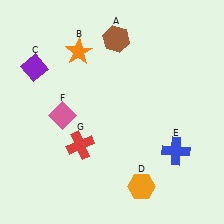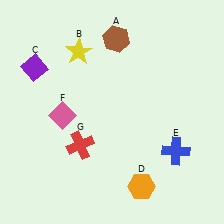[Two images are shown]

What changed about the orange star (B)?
In Image 1, B is orange. In Image 2, it changed to yellow.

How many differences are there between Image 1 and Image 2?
There is 1 difference between the two images.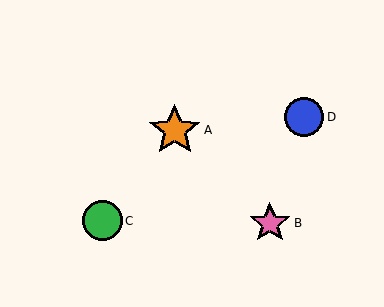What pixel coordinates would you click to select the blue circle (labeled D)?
Click at (304, 117) to select the blue circle D.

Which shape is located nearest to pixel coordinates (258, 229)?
The pink star (labeled B) at (270, 223) is nearest to that location.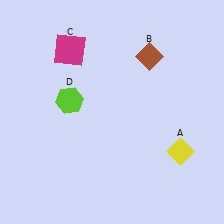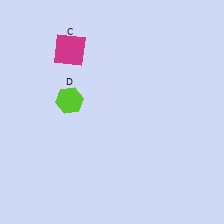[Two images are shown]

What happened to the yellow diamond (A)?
The yellow diamond (A) was removed in Image 2. It was in the bottom-right area of Image 1.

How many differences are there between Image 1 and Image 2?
There are 2 differences between the two images.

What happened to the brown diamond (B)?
The brown diamond (B) was removed in Image 2. It was in the top-right area of Image 1.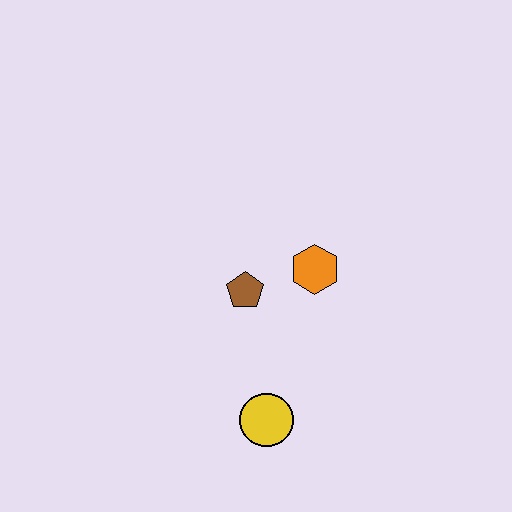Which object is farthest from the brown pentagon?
The yellow circle is farthest from the brown pentagon.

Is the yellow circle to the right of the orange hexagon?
No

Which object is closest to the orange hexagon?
The brown pentagon is closest to the orange hexagon.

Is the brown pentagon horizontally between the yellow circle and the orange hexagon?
No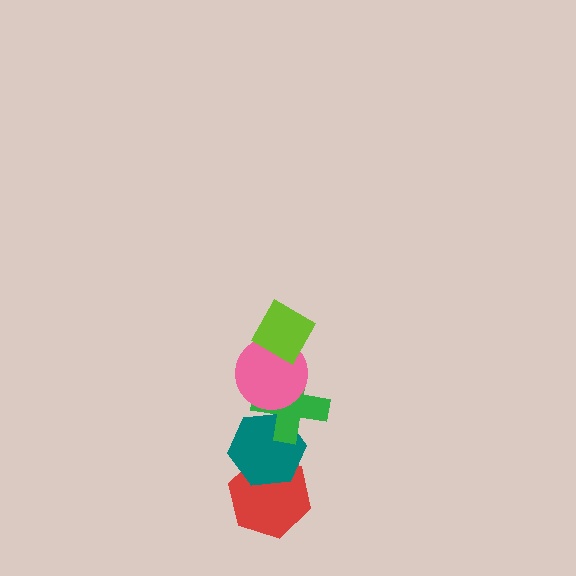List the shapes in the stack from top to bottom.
From top to bottom: the lime diamond, the pink circle, the green cross, the teal hexagon, the red hexagon.